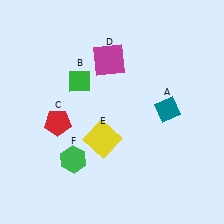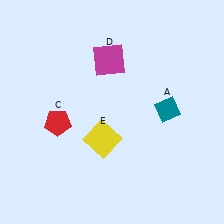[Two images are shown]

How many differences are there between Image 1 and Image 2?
There are 2 differences between the two images.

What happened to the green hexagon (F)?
The green hexagon (F) was removed in Image 2. It was in the bottom-left area of Image 1.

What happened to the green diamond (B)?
The green diamond (B) was removed in Image 2. It was in the top-left area of Image 1.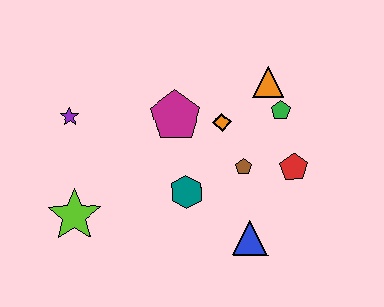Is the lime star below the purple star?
Yes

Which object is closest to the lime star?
The purple star is closest to the lime star.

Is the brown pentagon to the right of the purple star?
Yes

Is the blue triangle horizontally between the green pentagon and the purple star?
Yes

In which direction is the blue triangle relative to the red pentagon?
The blue triangle is below the red pentagon.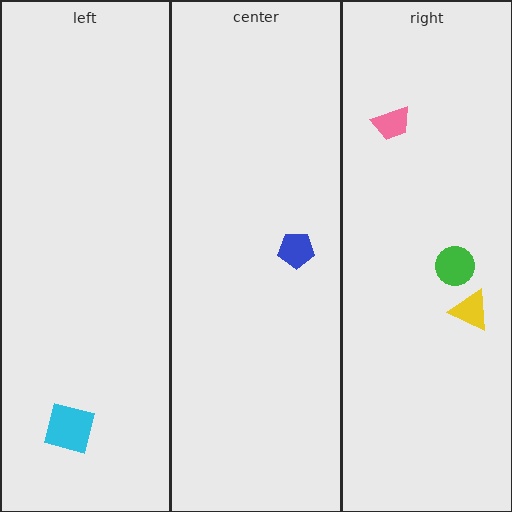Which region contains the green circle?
The right region.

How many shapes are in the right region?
3.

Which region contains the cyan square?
The left region.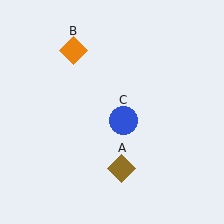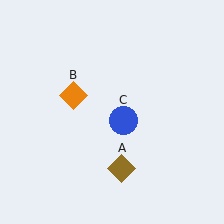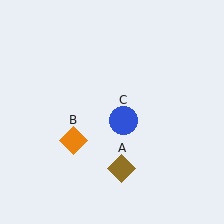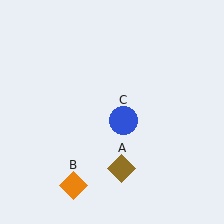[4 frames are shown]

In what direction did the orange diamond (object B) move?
The orange diamond (object B) moved down.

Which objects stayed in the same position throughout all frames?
Brown diamond (object A) and blue circle (object C) remained stationary.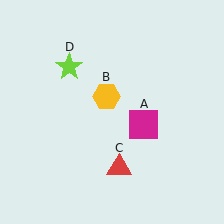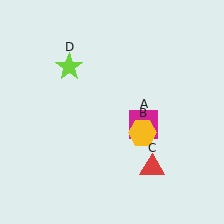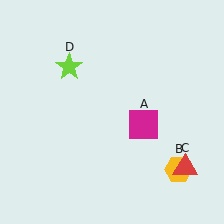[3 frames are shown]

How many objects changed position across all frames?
2 objects changed position: yellow hexagon (object B), red triangle (object C).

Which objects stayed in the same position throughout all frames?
Magenta square (object A) and lime star (object D) remained stationary.